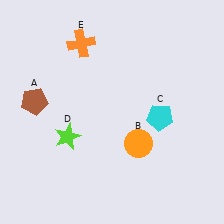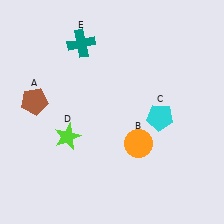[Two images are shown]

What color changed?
The cross (E) changed from orange in Image 1 to teal in Image 2.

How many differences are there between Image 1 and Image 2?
There is 1 difference between the two images.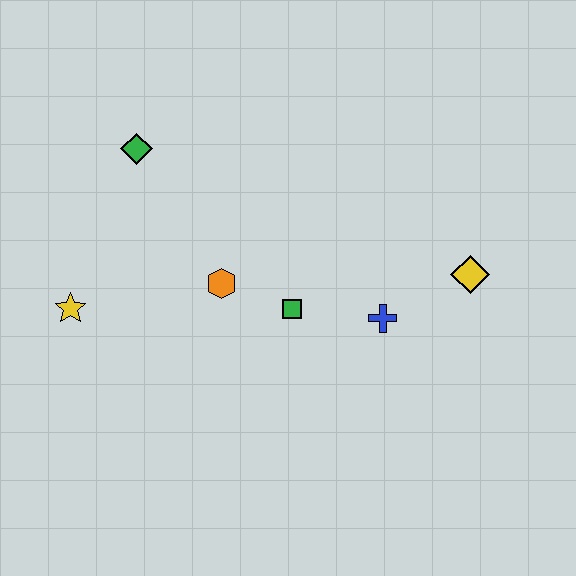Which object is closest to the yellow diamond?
The blue cross is closest to the yellow diamond.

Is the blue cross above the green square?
No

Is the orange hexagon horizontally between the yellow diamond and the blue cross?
No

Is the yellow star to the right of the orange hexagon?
No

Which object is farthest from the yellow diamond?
The yellow star is farthest from the yellow diamond.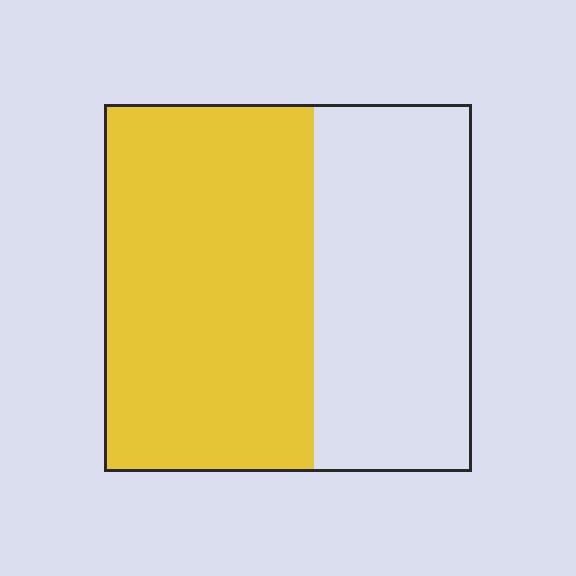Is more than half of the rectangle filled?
Yes.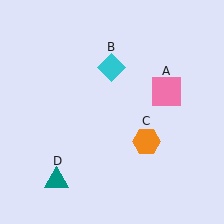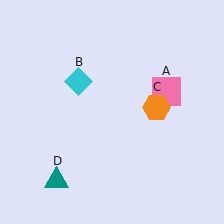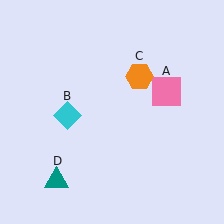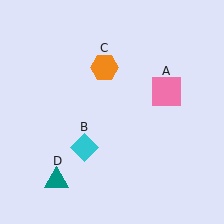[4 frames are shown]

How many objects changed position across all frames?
2 objects changed position: cyan diamond (object B), orange hexagon (object C).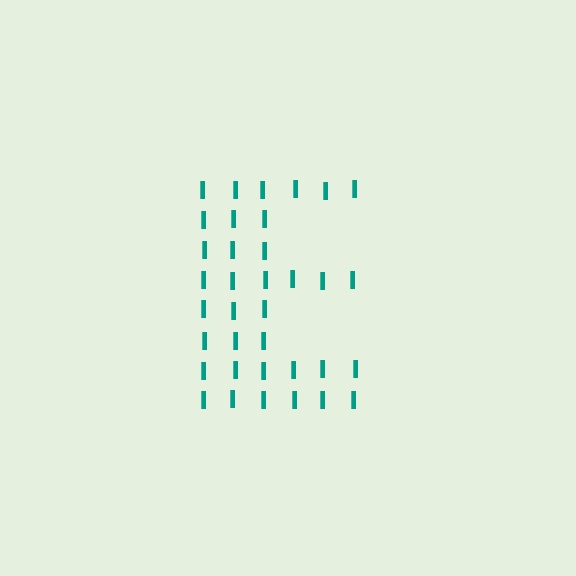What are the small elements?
The small elements are letter I's.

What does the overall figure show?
The overall figure shows the letter E.